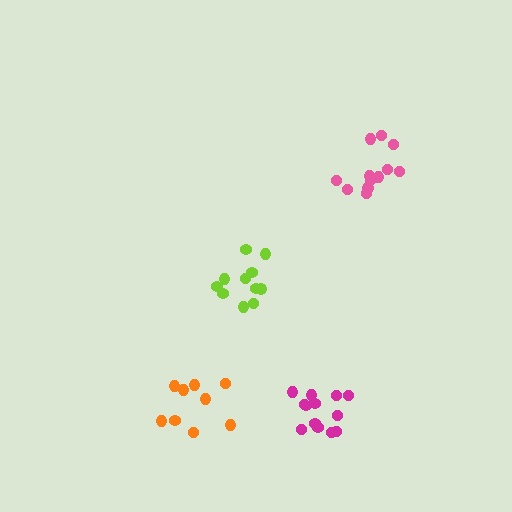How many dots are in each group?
Group 1: 9 dots, Group 2: 13 dots, Group 3: 11 dots, Group 4: 12 dots (45 total).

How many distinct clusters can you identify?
There are 4 distinct clusters.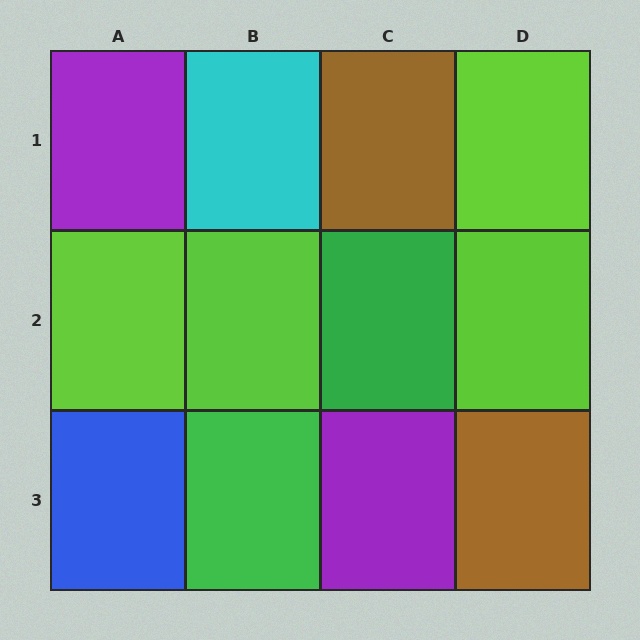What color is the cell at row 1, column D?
Lime.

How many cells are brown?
2 cells are brown.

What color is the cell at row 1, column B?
Cyan.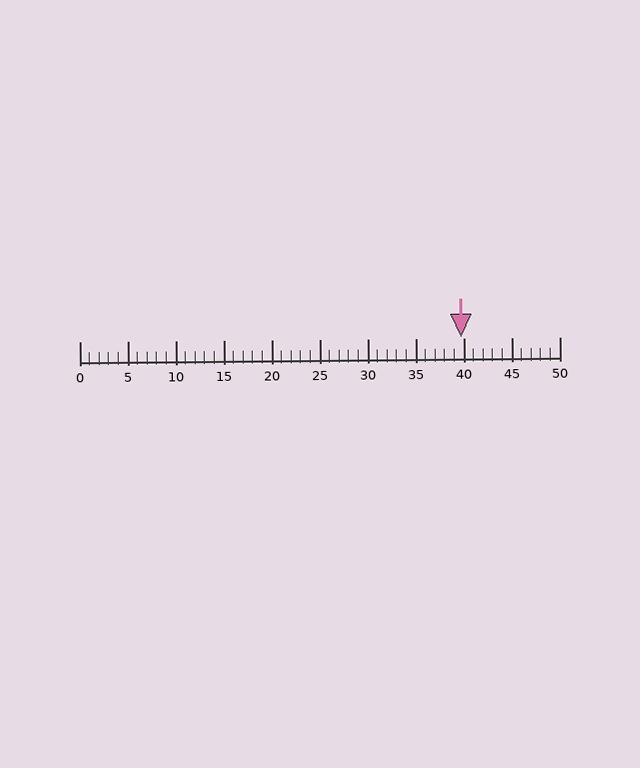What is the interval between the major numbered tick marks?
The major tick marks are spaced 5 units apart.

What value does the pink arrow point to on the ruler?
The pink arrow points to approximately 40.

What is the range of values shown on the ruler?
The ruler shows values from 0 to 50.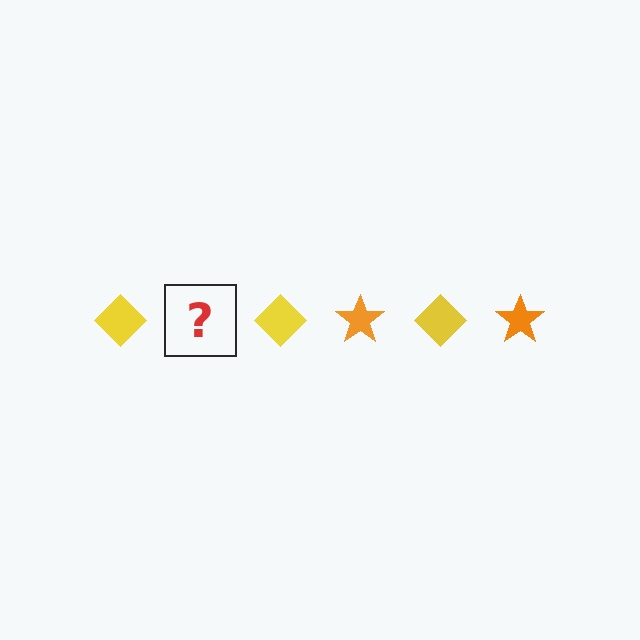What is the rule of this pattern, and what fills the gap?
The rule is that the pattern alternates between yellow diamond and orange star. The gap should be filled with an orange star.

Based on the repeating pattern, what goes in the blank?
The blank should be an orange star.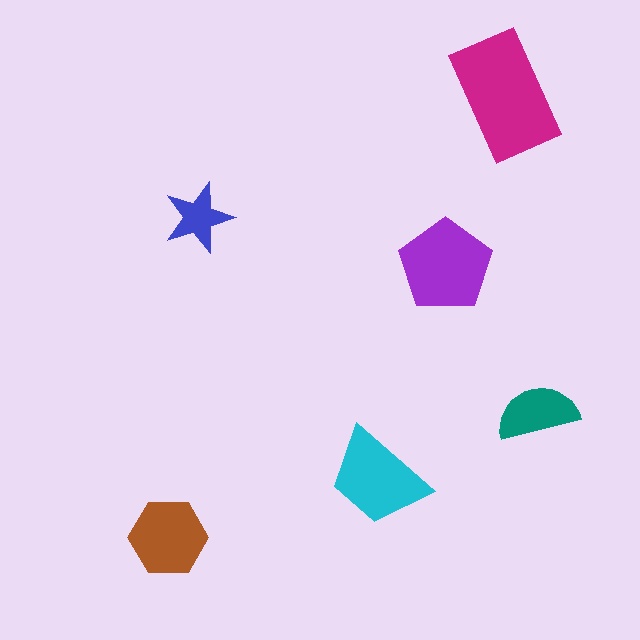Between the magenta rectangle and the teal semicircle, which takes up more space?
The magenta rectangle.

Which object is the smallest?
The blue star.